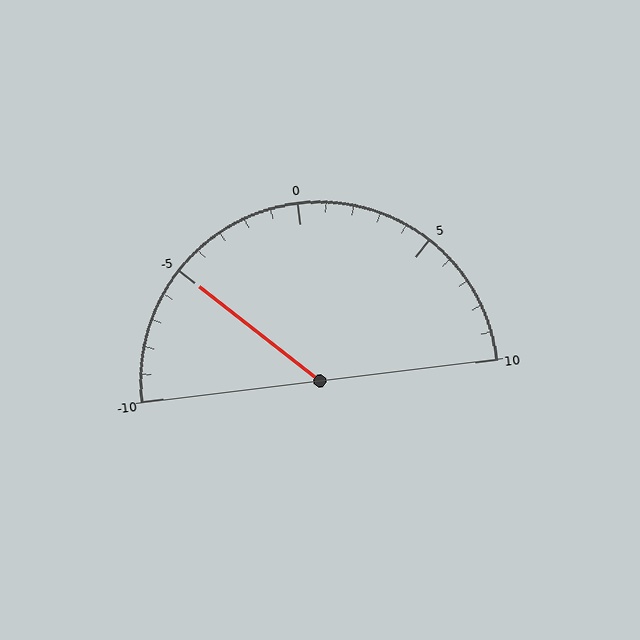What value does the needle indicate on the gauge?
The needle indicates approximately -5.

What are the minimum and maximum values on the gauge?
The gauge ranges from -10 to 10.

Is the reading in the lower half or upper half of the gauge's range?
The reading is in the lower half of the range (-10 to 10).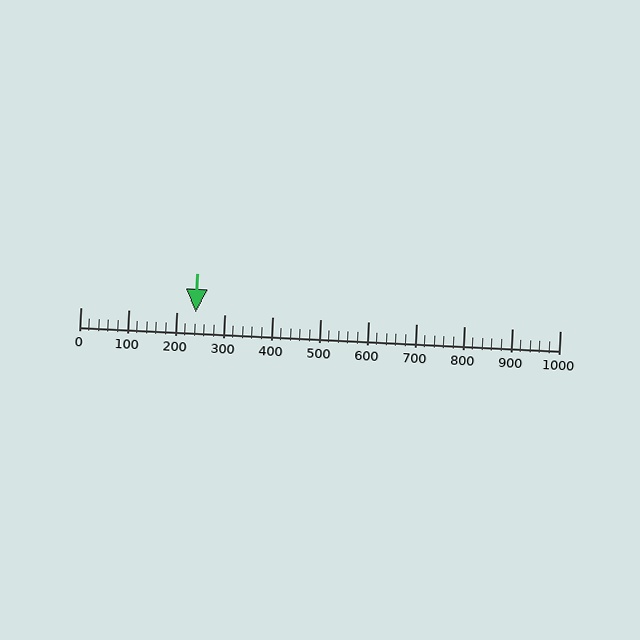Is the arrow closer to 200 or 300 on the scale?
The arrow is closer to 200.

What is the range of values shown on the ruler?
The ruler shows values from 0 to 1000.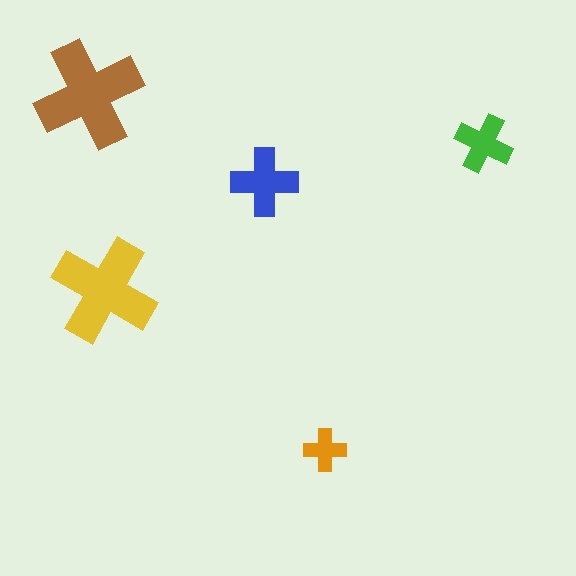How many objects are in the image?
There are 5 objects in the image.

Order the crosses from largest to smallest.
the brown one, the yellow one, the blue one, the green one, the orange one.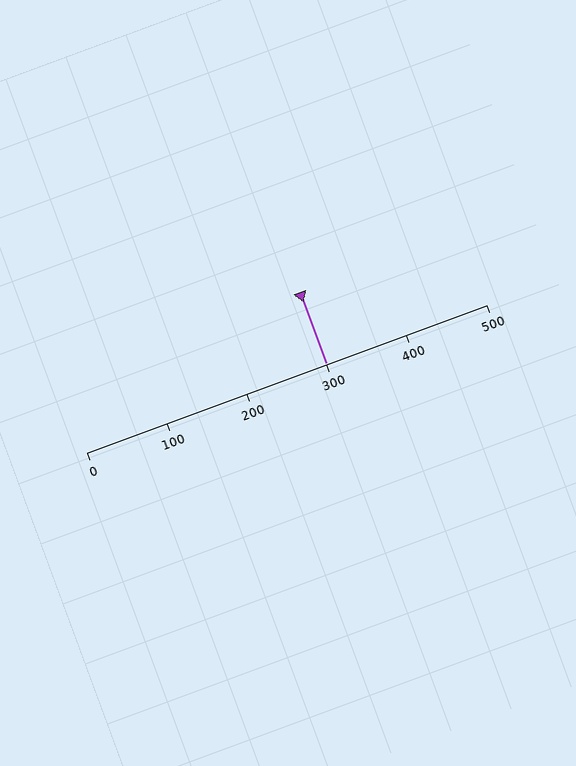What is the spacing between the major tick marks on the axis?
The major ticks are spaced 100 apart.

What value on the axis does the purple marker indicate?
The marker indicates approximately 300.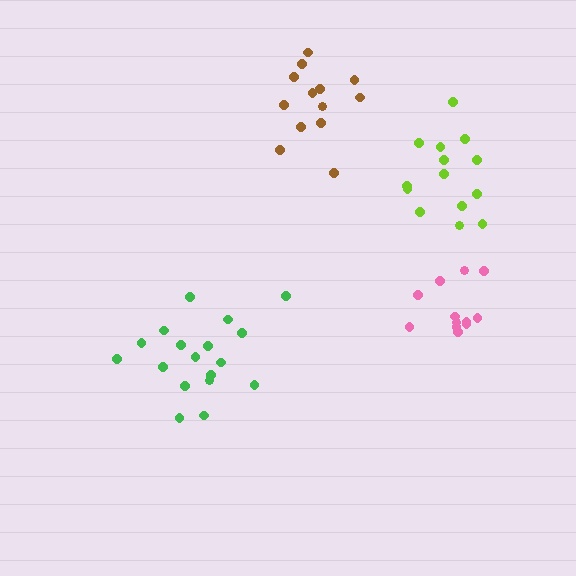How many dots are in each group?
Group 1: 13 dots, Group 2: 14 dots, Group 3: 18 dots, Group 4: 12 dots (57 total).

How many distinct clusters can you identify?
There are 4 distinct clusters.